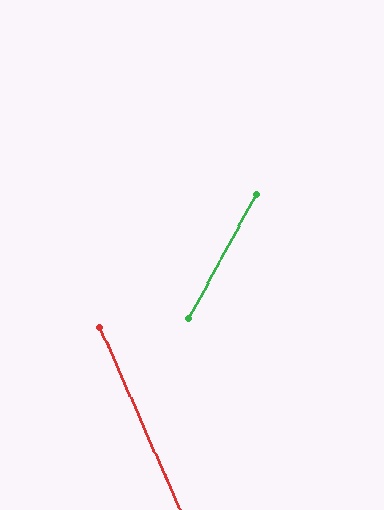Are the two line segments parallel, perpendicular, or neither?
Neither parallel nor perpendicular — they differ by about 52°.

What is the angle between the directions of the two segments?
Approximately 52 degrees.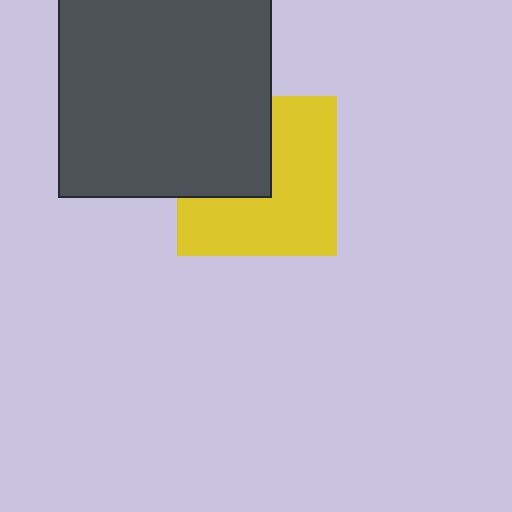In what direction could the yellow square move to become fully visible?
The yellow square could move toward the lower-right. That would shift it out from behind the dark gray square entirely.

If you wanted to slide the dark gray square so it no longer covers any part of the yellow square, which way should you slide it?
Slide it toward the upper-left — that is the most direct way to separate the two shapes.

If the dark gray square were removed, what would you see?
You would see the complete yellow square.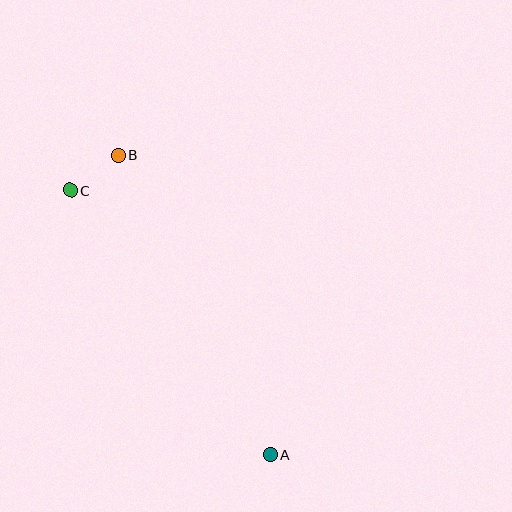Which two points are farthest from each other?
Points A and B are farthest from each other.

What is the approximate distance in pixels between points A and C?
The distance between A and C is approximately 332 pixels.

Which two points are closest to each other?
Points B and C are closest to each other.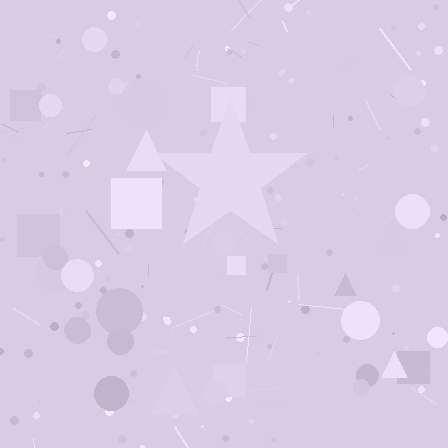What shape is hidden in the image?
A star is hidden in the image.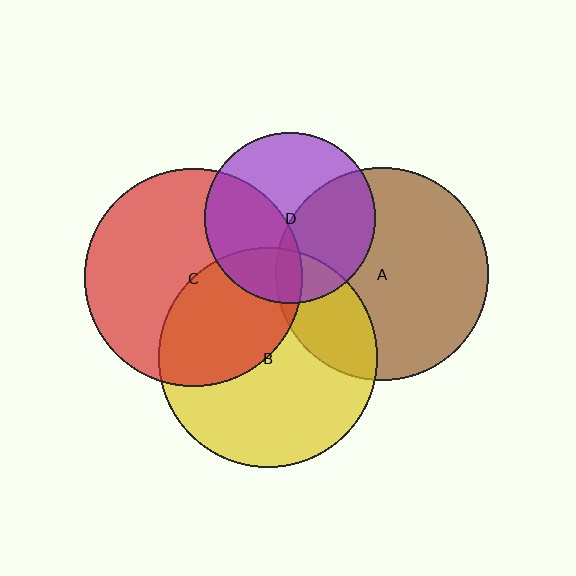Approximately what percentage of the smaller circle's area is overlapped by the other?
Approximately 20%.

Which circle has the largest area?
Circle B (yellow).